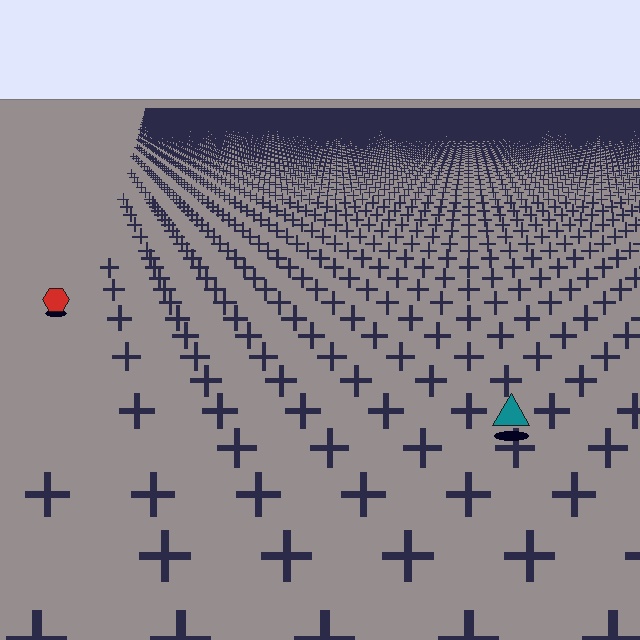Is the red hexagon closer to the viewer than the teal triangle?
No. The teal triangle is closer — you can tell from the texture gradient: the ground texture is coarser near it.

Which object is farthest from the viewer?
The red hexagon is farthest from the viewer. It appears smaller and the ground texture around it is denser.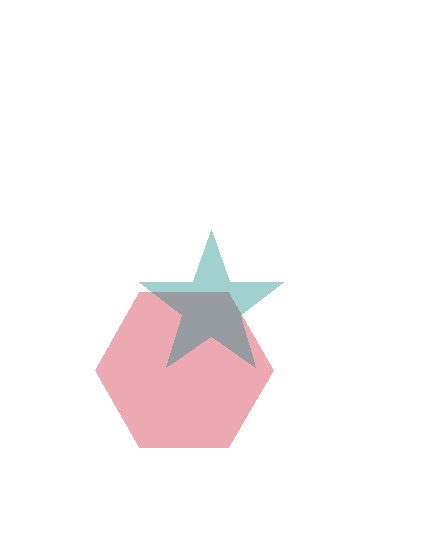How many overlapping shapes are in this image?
There are 2 overlapping shapes in the image.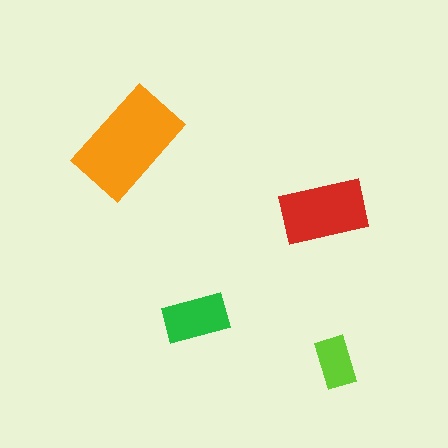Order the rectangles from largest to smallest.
the orange one, the red one, the green one, the lime one.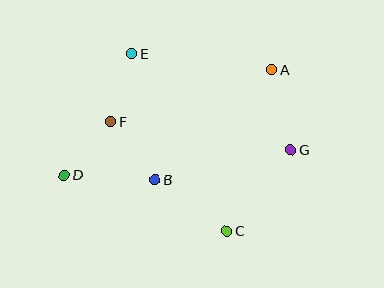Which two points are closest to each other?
Points E and F are closest to each other.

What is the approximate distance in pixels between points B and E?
The distance between B and E is approximately 128 pixels.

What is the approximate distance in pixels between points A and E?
The distance between A and E is approximately 141 pixels.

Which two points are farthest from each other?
Points A and D are farthest from each other.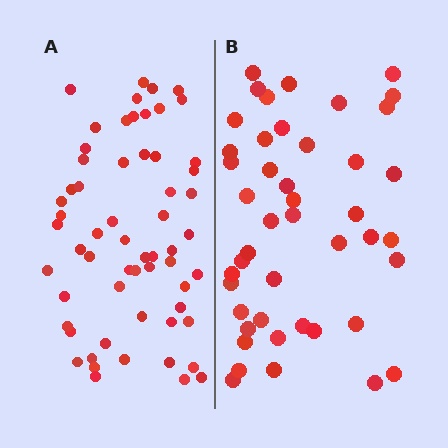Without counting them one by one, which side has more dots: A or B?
Region A (the left region) has more dots.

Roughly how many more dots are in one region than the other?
Region A has approximately 15 more dots than region B.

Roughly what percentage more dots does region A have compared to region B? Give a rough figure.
About 35% more.